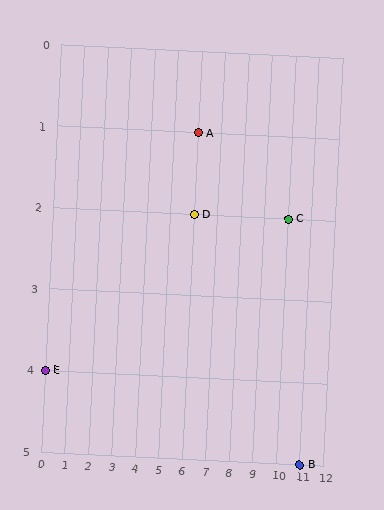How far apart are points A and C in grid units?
Points A and C are 4 columns and 1 row apart (about 4.1 grid units diagonally).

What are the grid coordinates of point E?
Point E is at grid coordinates (0, 4).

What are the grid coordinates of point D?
Point D is at grid coordinates (6, 2).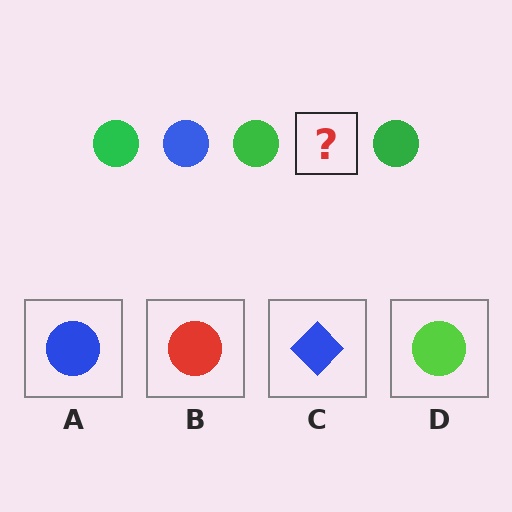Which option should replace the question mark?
Option A.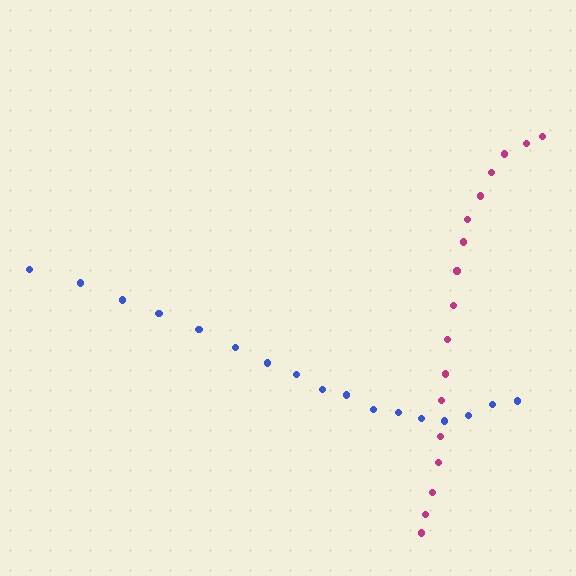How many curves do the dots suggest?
There are 2 distinct paths.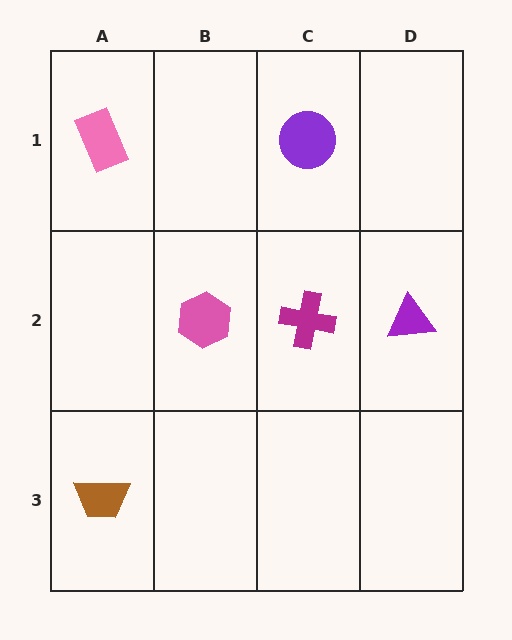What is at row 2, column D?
A purple triangle.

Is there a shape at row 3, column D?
No, that cell is empty.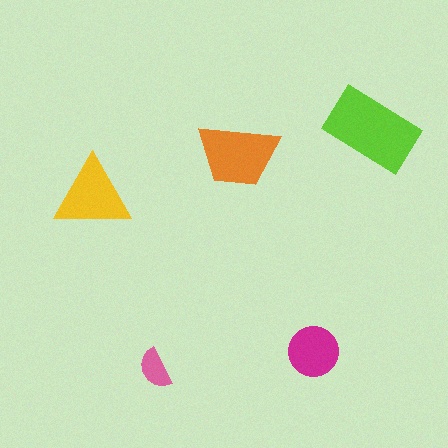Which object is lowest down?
The pink semicircle is bottommost.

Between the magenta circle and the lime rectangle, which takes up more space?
The lime rectangle.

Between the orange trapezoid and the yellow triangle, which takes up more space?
The orange trapezoid.